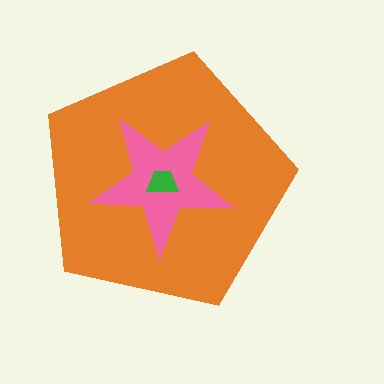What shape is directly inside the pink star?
The green trapezoid.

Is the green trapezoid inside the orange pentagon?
Yes.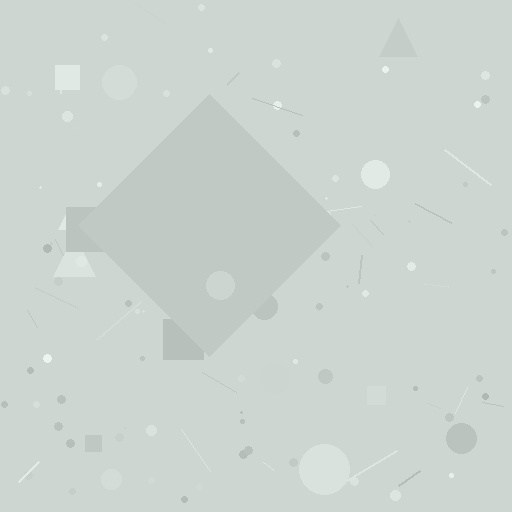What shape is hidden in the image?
A diamond is hidden in the image.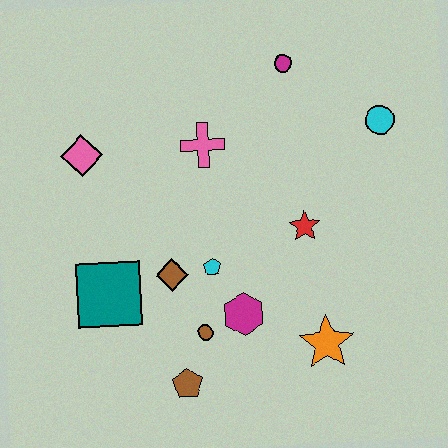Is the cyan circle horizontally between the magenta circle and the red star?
No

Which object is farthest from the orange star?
The pink diamond is farthest from the orange star.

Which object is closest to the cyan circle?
The magenta circle is closest to the cyan circle.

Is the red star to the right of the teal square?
Yes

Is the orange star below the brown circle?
Yes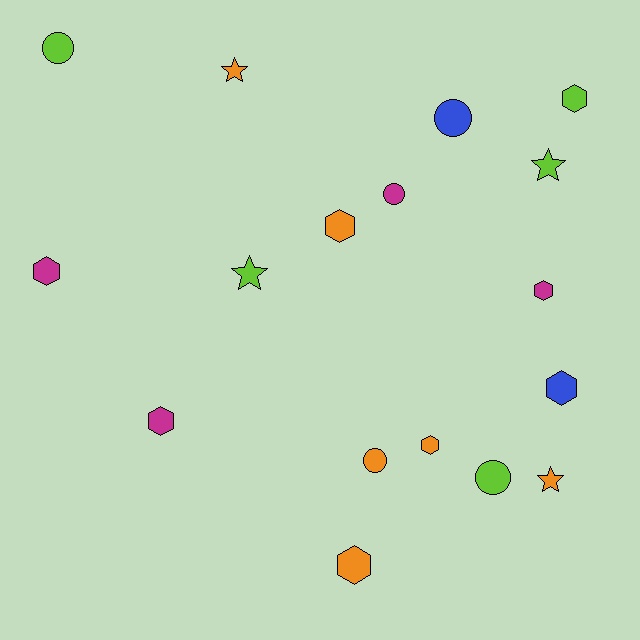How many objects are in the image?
There are 17 objects.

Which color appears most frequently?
Orange, with 6 objects.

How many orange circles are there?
There is 1 orange circle.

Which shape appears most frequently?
Hexagon, with 8 objects.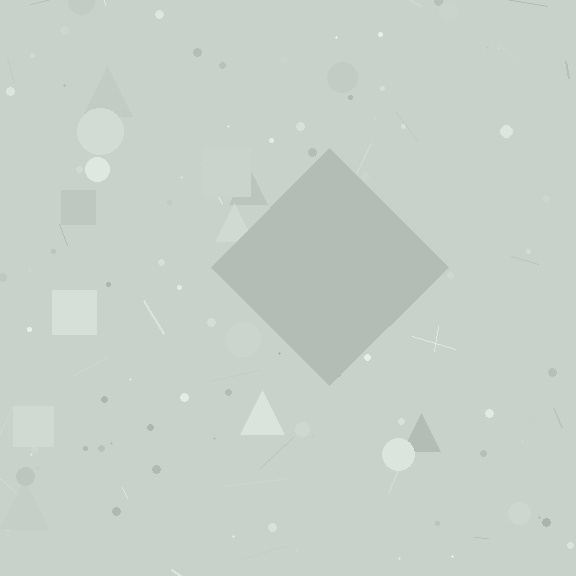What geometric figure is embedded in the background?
A diamond is embedded in the background.